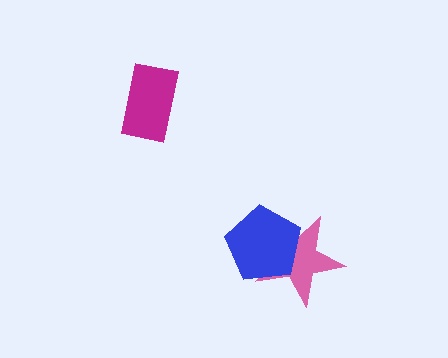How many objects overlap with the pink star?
1 object overlaps with the pink star.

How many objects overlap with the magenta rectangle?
0 objects overlap with the magenta rectangle.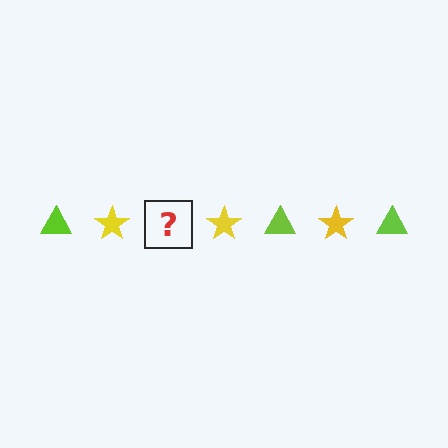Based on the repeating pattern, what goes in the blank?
The blank should be a lime triangle.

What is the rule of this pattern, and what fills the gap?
The rule is that the pattern alternates between lime triangle and yellow star. The gap should be filled with a lime triangle.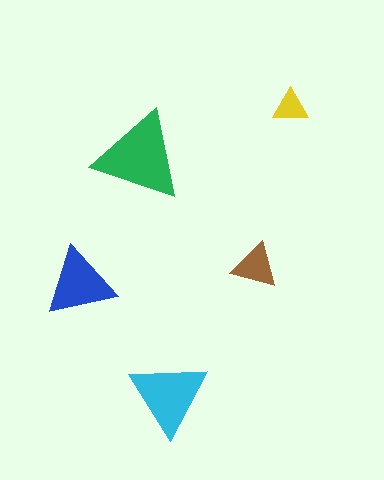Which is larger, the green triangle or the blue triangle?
The green one.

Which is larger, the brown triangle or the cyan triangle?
The cyan one.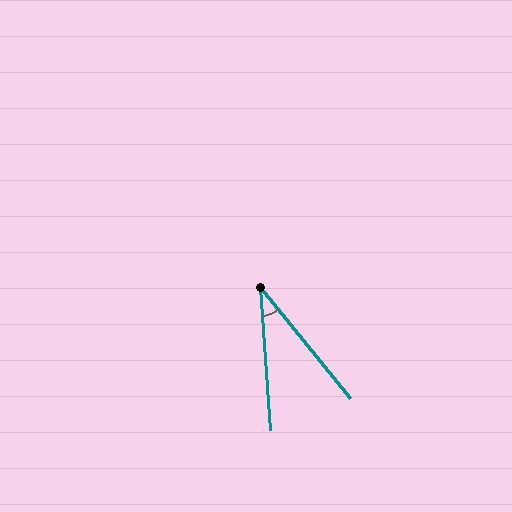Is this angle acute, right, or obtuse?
It is acute.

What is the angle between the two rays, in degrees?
Approximately 35 degrees.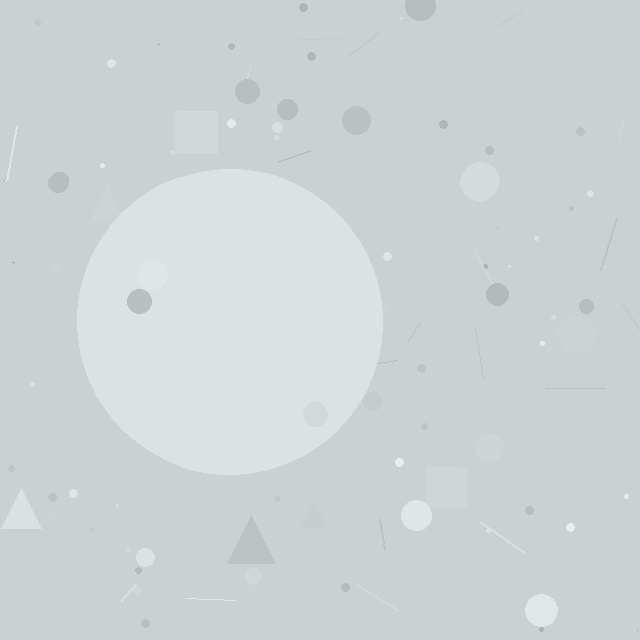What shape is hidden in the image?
A circle is hidden in the image.